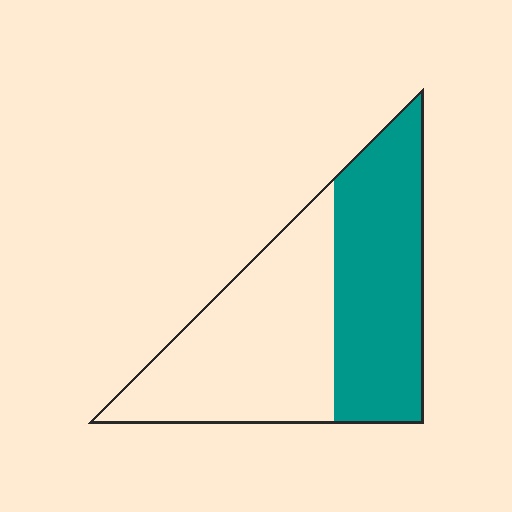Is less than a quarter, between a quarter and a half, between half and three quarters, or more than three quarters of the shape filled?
Between a quarter and a half.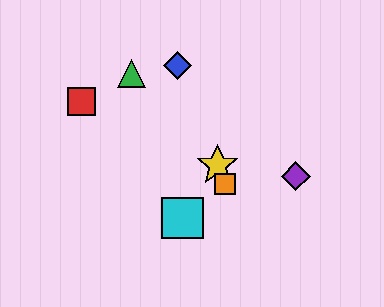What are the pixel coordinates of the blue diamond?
The blue diamond is at (177, 65).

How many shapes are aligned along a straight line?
3 shapes (the blue diamond, the yellow star, the orange square) are aligned along a straight line.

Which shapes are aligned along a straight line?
The blue diamond, the yellow star, the orange square are aligned along a straight line.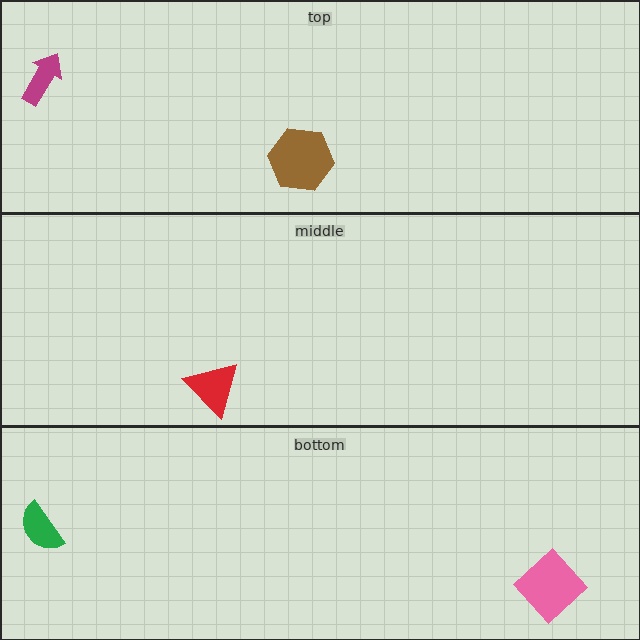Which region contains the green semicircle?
The bottom region.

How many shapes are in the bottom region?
2.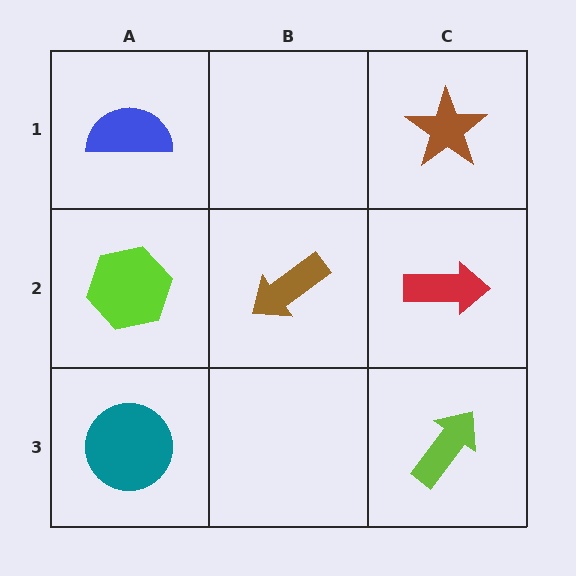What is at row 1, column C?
A brown star.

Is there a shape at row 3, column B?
No, that cell is empty.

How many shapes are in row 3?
2 shapes.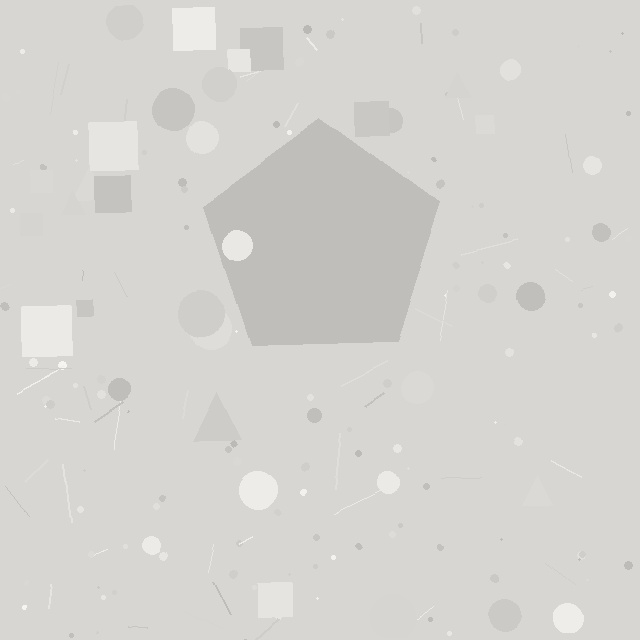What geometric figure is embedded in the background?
A pentagon is embedded in the background.